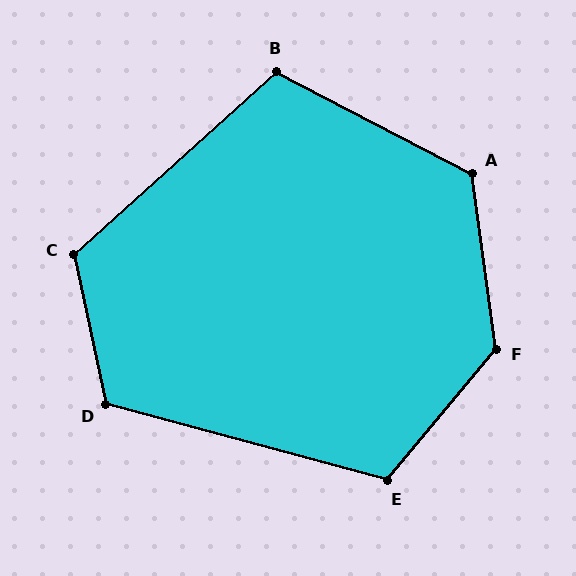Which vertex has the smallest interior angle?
B, at approximately 110 degrees.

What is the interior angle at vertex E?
Approximately 114 degrees (obtuse).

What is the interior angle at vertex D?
Approximately 117 degrees (obtuse).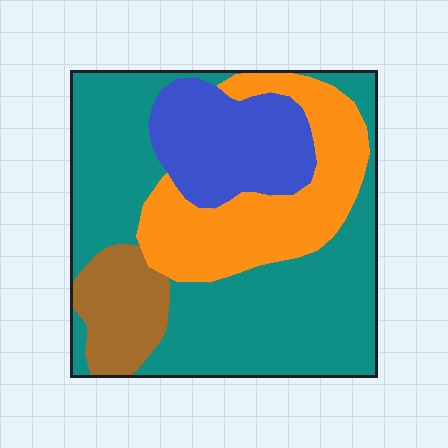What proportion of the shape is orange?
Orange covers around 25% of the shape.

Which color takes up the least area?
Brown, at roughly 10%.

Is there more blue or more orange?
Orange.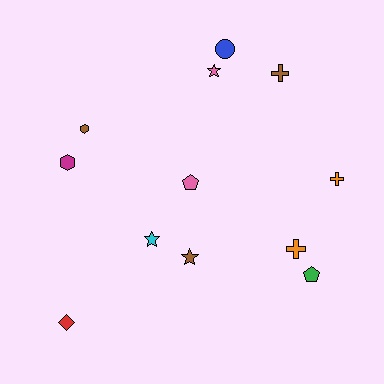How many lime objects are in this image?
There are no lime objects.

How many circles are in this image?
There is 1 circle.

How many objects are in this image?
There are 12 objects.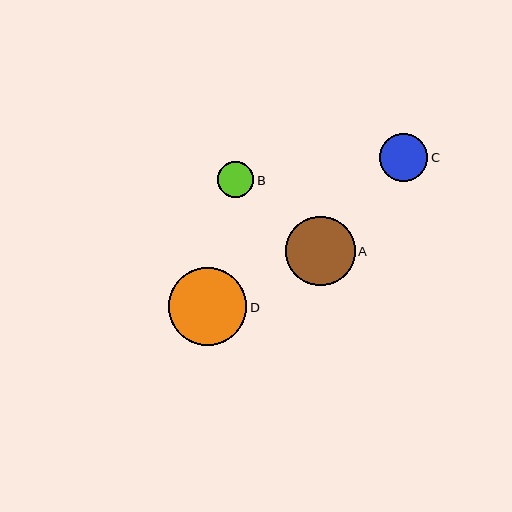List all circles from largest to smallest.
From largest to smallest: D, A, C, B.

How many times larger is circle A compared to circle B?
Circle A is approximately 1.9 times the size of circle B.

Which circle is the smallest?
Circle B is the smallest with a size of approximately 37 pixels.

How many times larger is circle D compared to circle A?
Circle D is approximately 1.1 times the size of circle A.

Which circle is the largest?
Circle D is the largest with a size of approximately 78 pixels.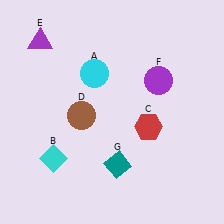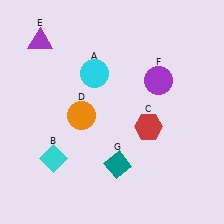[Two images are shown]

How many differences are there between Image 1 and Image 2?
There is 1 difference between the two images.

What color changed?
The circle (D) changed from brown in Image 1 to orange in Image 2.